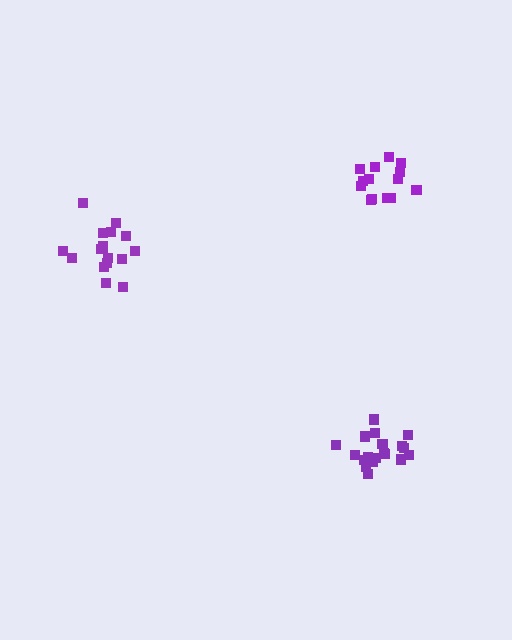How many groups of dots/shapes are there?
There are 3 groups.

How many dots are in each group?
Group 1: 19 dots, Group 2: 14 dots, Group 3: 18 dots (51 total).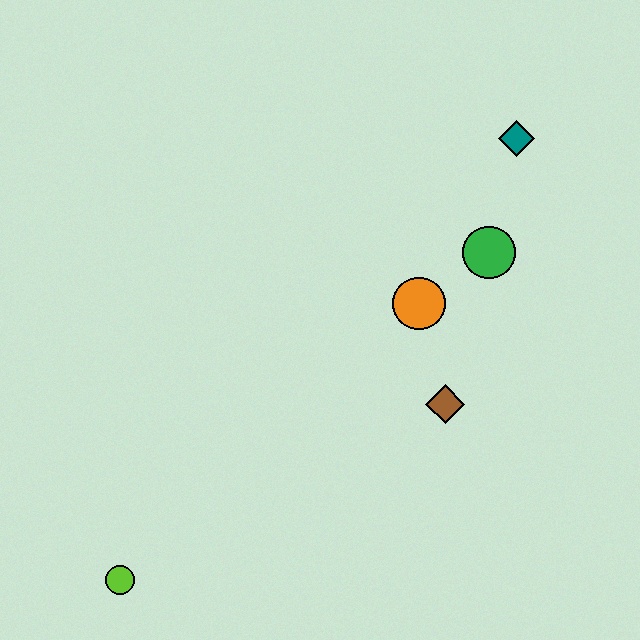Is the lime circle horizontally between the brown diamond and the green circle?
No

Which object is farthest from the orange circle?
The lime circle is farthest from the orange circle.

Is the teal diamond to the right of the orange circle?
Yes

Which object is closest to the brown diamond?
The orange circle is closest to the brown diamond.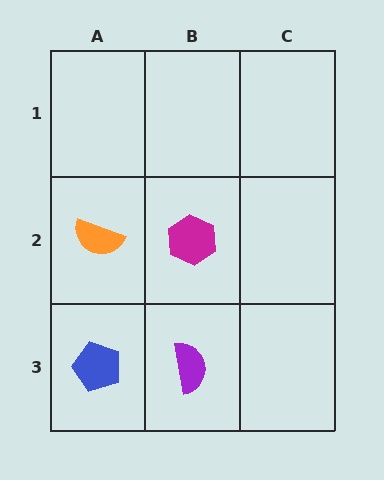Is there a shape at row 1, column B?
No, that cell is empty.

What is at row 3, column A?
A blue pentagon.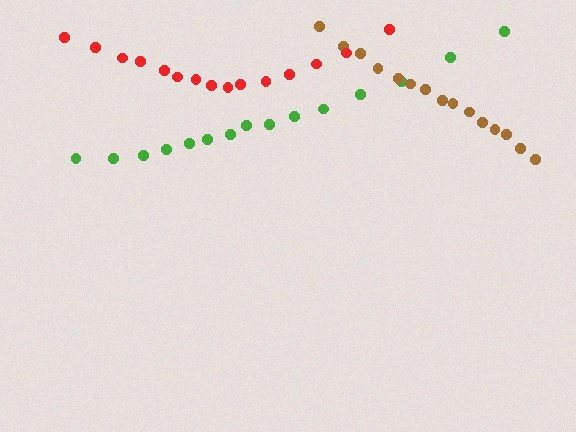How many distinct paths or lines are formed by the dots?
There are 3 distinct paths.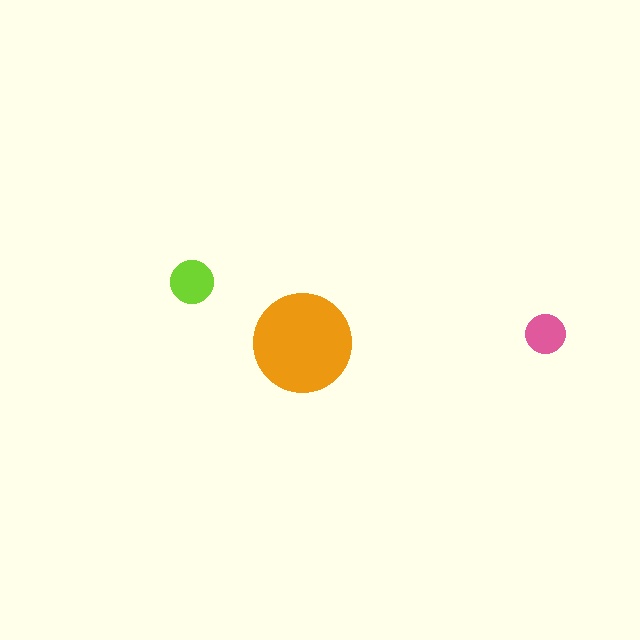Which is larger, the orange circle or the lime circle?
The orange one.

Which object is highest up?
The lime circle is topmost.